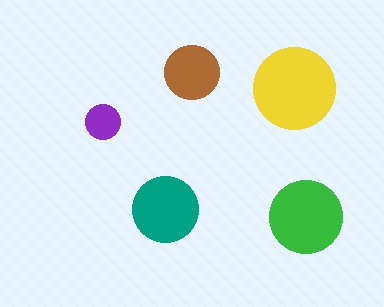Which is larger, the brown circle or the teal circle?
The teal one.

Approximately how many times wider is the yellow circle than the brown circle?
About 1.5 times wider.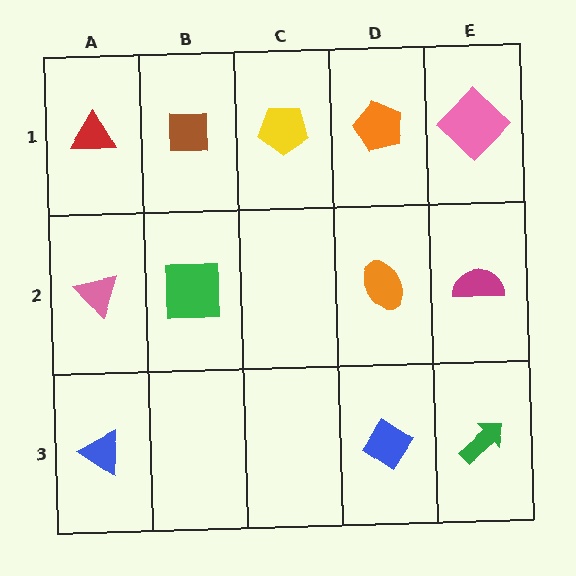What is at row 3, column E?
A green arrow.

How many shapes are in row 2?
4 shapes.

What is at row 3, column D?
A blue diamond.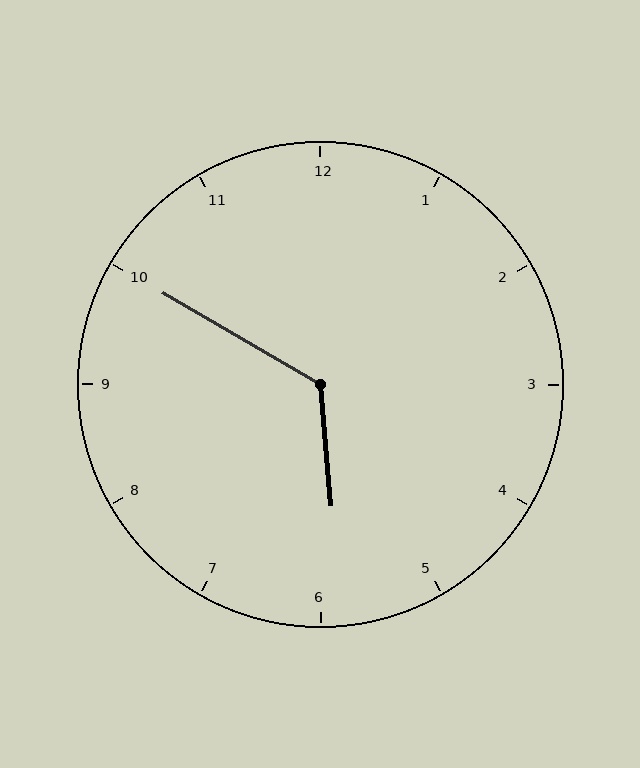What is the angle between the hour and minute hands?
Approximately 125 degrees.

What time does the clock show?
5:50.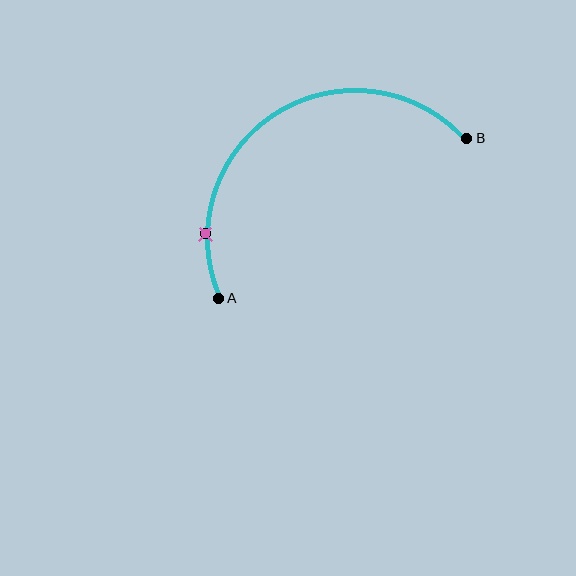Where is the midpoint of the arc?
The arc midpoint is the point on the curve farthest from the straight line joining A and B. It sits above that line.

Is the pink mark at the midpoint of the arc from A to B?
No. The pink mark lies on the arc but is closer to endpoint A. The arc midpoint would be at the point on the curve equidistant along the arc from both A and B.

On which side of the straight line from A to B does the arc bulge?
The arc bulges above the straight line connecting A and B.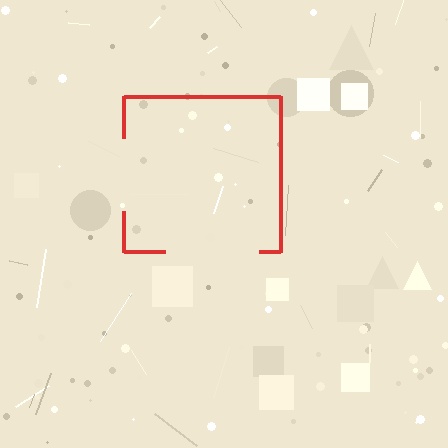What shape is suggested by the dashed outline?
The dashed outline suggests a square.